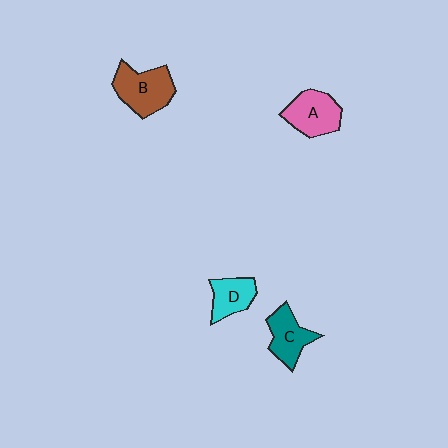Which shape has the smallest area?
Shape D (cyan).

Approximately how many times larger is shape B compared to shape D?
Approximately 1.5 times.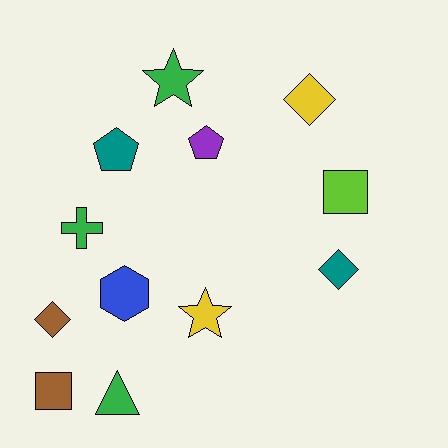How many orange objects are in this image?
There are no orange objects.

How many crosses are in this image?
There is 1 cross.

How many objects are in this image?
There are 12 objects.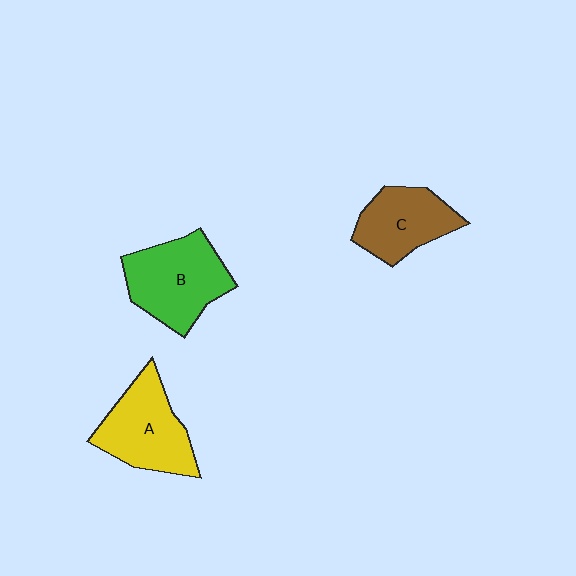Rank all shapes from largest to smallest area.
From largest to smallest: B (green), A (yellow), C (brown).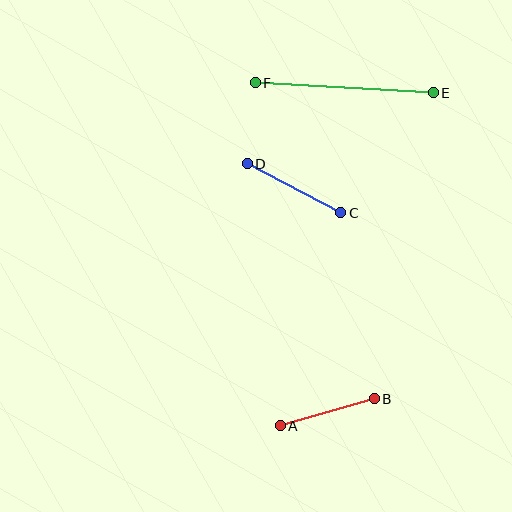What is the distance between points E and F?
The distance is approximately 178 pixels.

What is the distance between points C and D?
The distance is approximately 106 pixels.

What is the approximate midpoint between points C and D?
The midpoint is at approximately (294, 188) pixels.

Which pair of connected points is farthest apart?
Points E and F are farthest apart.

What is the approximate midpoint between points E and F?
The midpoint is at approximately (344, 88) pixels.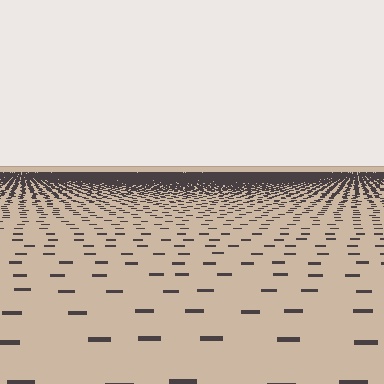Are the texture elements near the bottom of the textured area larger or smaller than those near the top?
Larger. Near the bottom, elements are closer to the viewer and appear at a bigger on-screen size.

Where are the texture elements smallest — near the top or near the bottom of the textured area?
Near the top.